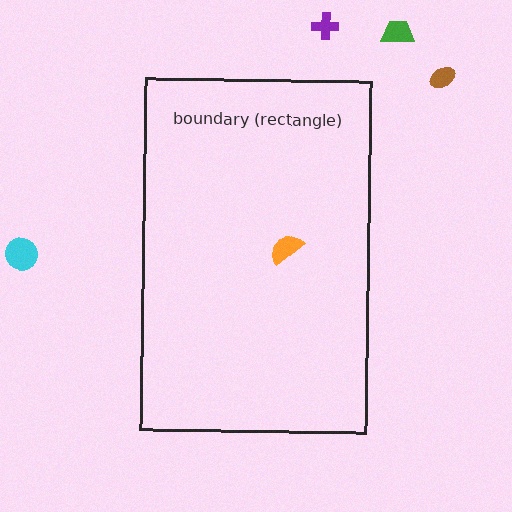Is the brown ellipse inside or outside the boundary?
Outside.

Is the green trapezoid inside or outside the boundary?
Outside.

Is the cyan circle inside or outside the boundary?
Outside.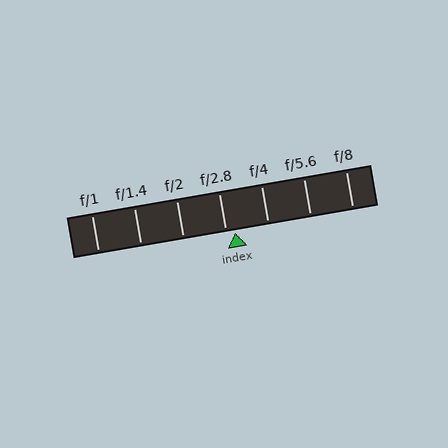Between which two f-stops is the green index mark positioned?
The index mark is between f/2.8 and f/4.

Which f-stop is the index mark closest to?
The index mark is closest to f/2.8.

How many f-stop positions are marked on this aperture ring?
There are 7 f-stop positions marked.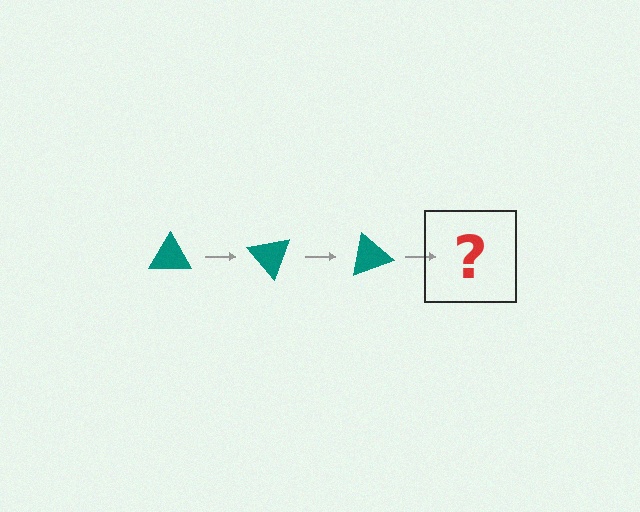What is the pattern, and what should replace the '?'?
The pattern is that the triangle rotates 50 degrees each step. The '?' should be a teal triangle rotated 150 degrees.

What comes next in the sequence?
The next element should be a teal triangle rotated 150 degrees.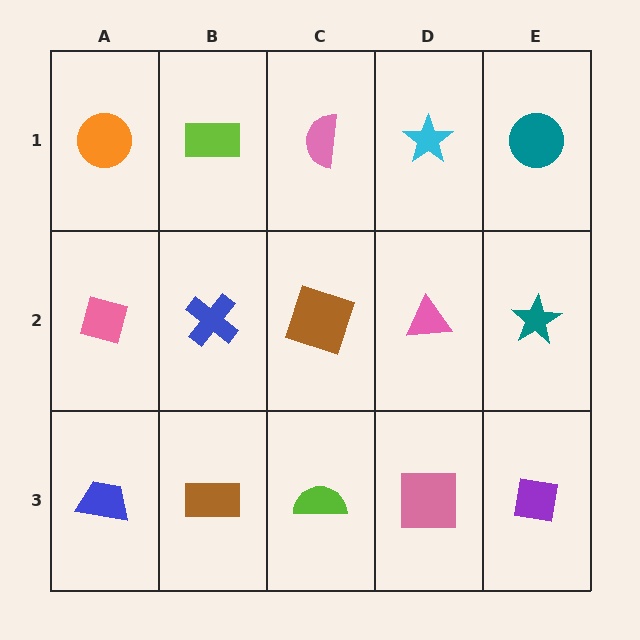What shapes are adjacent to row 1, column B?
A blue cross (row 2, column B), an orange circle (row 1, column A), a pink semicircle (row 1, column C).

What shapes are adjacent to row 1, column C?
A brown square (row 2, column C), a lime rectangle (row 1, column B), a cyan star (row 1, column D).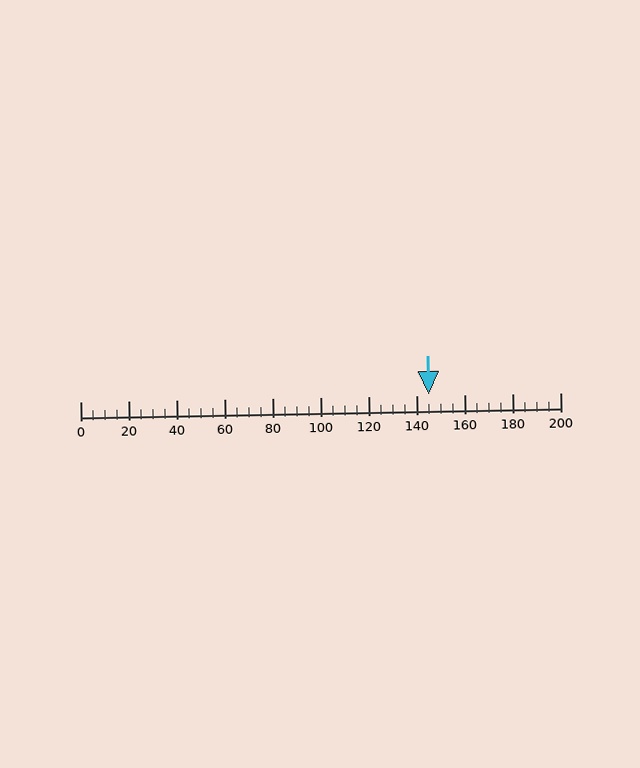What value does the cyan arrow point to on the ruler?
The cyan arrow points to approximately 145.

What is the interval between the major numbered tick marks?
The major tick marks are spaced 20 units apart.